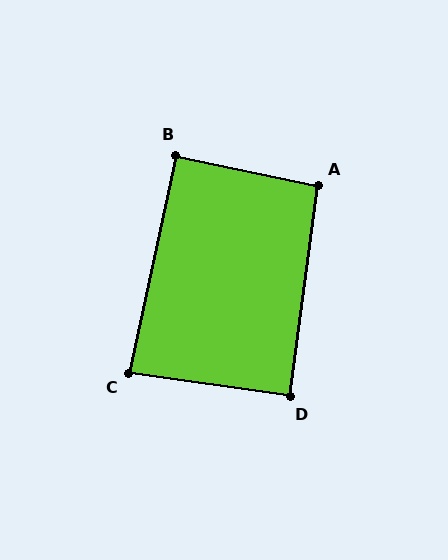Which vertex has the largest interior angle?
A, at approximately 94 degrees.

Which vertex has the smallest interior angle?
C, at approximately 86 degrees.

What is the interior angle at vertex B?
Approximately 91 degrees (approximately right).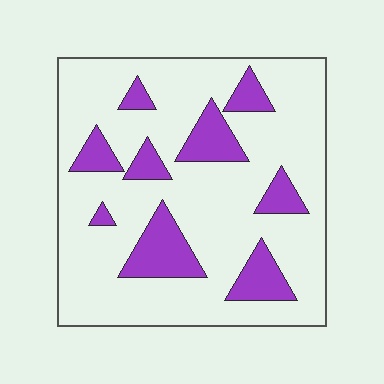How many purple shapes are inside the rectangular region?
9.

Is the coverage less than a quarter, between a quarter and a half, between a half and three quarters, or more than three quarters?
Less than a quarter.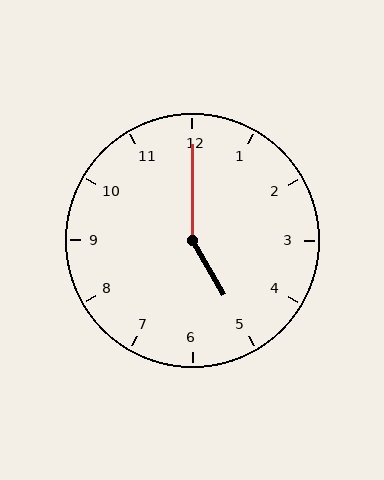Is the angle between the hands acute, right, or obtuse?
It is obtuse.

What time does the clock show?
5:00.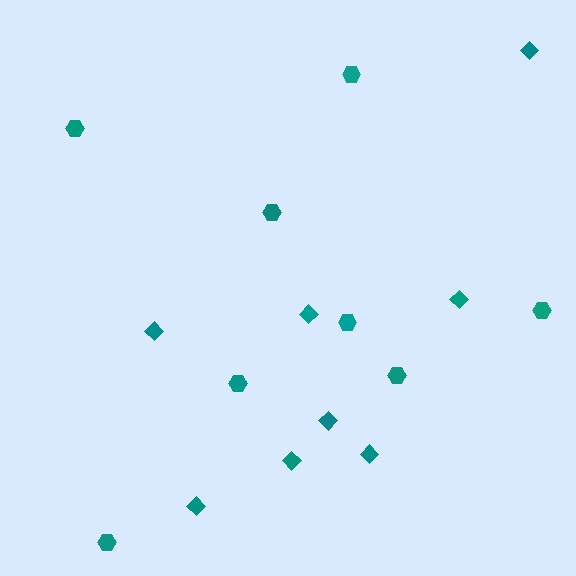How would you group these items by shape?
There are 2 groups: one group of diamonds (8) and one group of hexagons (8).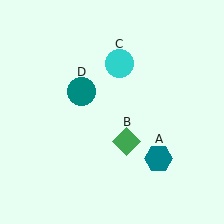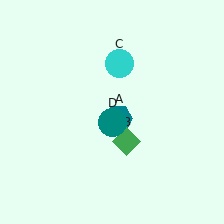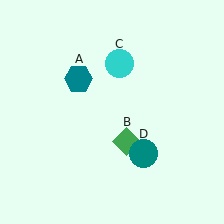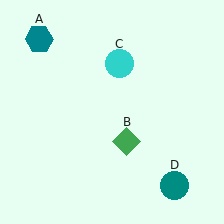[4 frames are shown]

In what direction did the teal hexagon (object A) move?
The teal hexagon (object A) moved up and to the left.